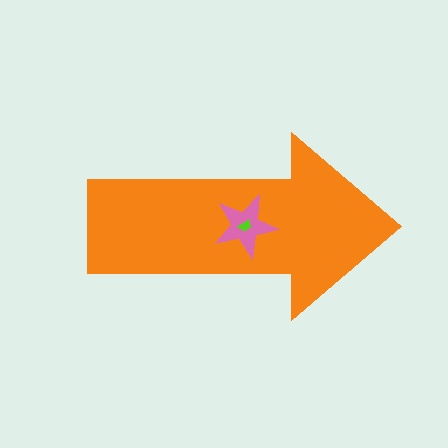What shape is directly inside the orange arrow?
The pink star.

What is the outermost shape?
The orange arrow.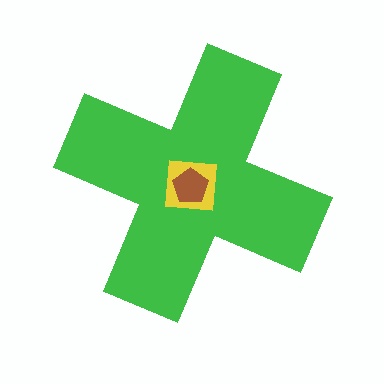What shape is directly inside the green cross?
The yellow square.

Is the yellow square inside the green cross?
Yes.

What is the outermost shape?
The green cross.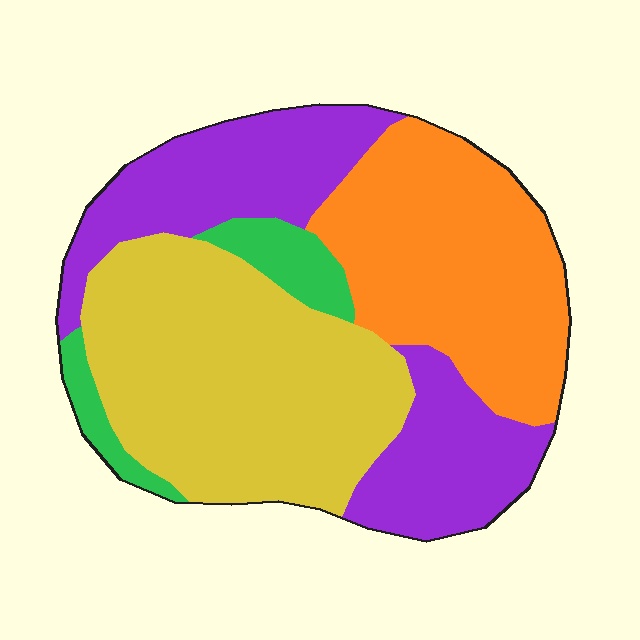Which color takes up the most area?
Yellow, at roughly 35%.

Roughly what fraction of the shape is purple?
Purple covers 29% of the shape.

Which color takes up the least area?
Green, at roughly 5%.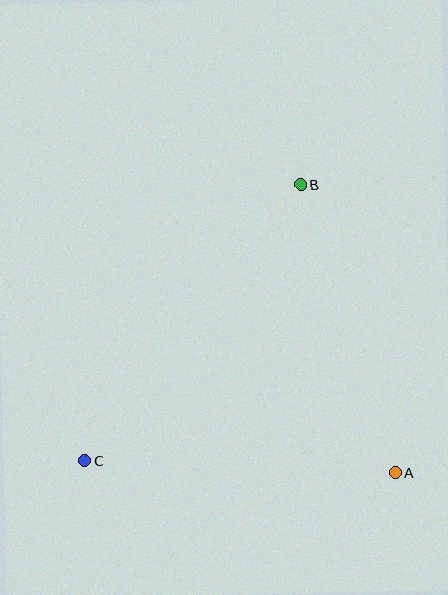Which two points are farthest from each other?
Points B and C are farthest from each other.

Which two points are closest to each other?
Points A and B are closest to each other.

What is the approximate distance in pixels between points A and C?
The distance between A and C is approximately 311 pixels.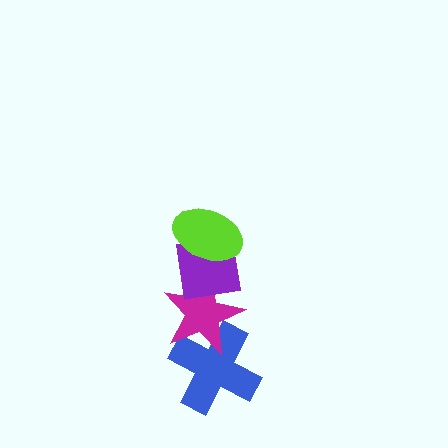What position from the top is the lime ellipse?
The lime ellipse is 1st from the top.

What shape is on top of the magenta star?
The purple square is on top of the magenta star.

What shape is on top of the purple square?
The lime ellipse is on top of the purple square.